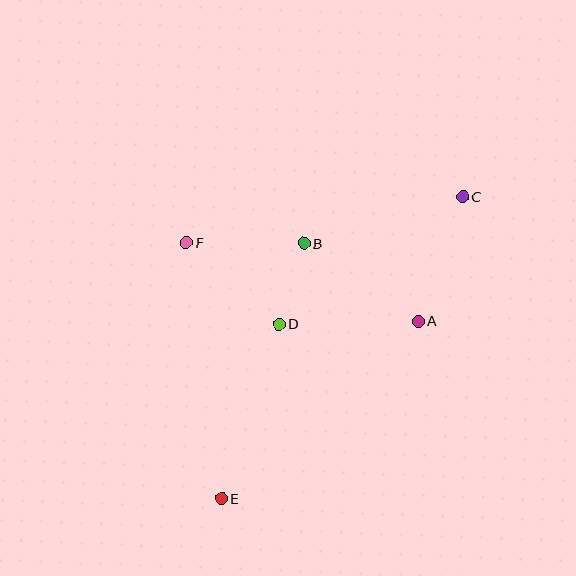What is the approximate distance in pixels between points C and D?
The distance between C and D is approximately 224 pixels.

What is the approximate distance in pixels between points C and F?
The distance between C and F is approximately 280 pixels.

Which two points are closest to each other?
Points B and D are closest to each other.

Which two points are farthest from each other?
Points C and E are farthest from each other.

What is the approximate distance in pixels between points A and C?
The distance between A and C is approximately 132 pixels.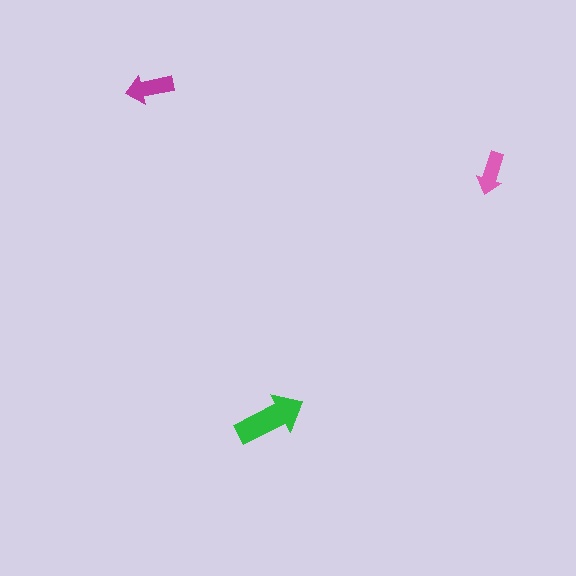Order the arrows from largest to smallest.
the green one, the magenta one, the pink one.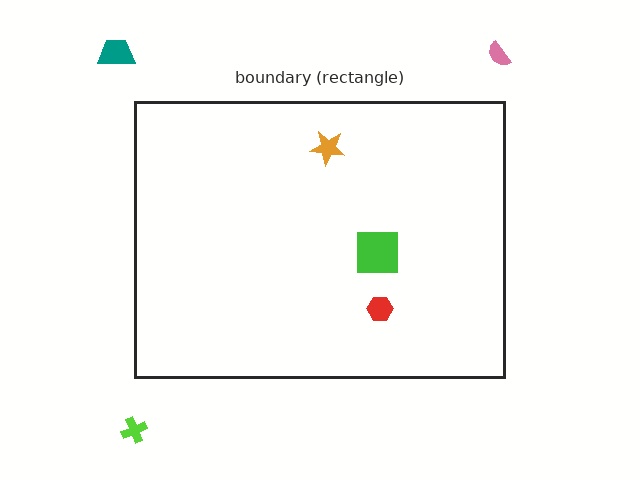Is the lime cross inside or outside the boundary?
Outside.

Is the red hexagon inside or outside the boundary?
Inside.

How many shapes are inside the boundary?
3 inside, 3 outside.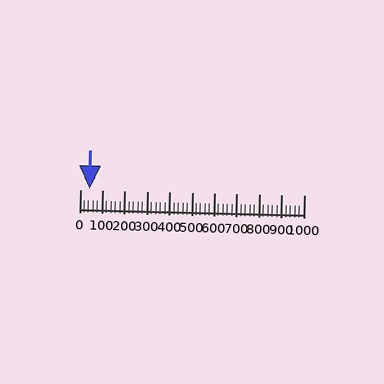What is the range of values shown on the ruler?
The ruler shows values from 0 to 1000.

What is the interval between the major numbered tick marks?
The major tick marks are spaced 100 units apart.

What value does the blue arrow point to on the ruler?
The blue arrow points to approximately 41.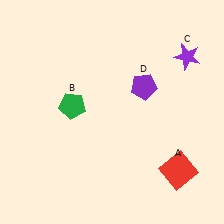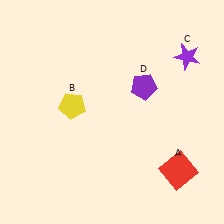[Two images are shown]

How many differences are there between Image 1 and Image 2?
There is 1 difference between the two images.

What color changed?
The pentagon (B) changed from green in Image 1 to yellow in Image 2.